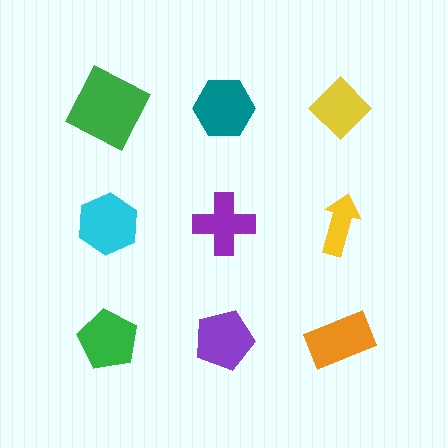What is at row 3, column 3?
An orange rectangle.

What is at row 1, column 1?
A green square.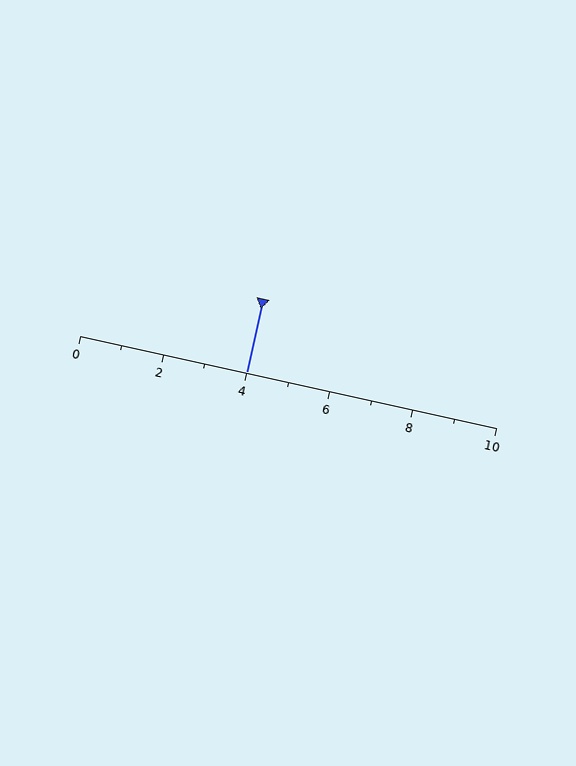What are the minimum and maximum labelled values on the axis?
The axis runs from 0 to 10.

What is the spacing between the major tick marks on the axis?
The major ticks are spaced 2 apart.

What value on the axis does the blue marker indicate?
The marker indicates approximately 4.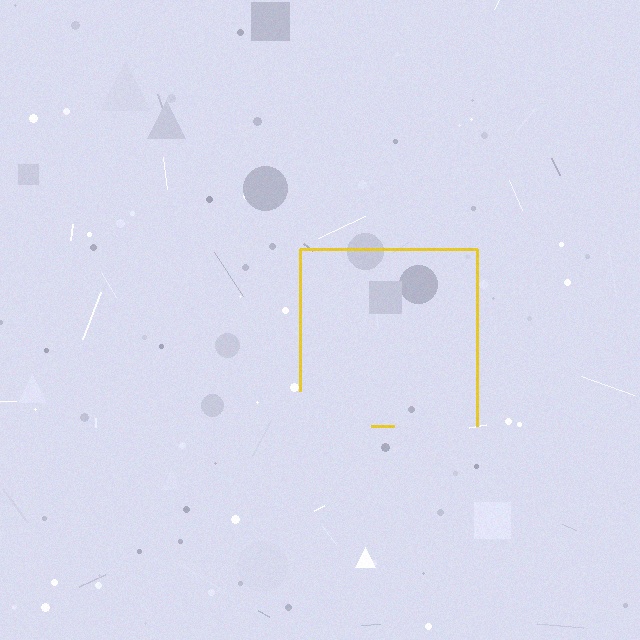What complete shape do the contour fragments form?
The contour fragments form a square.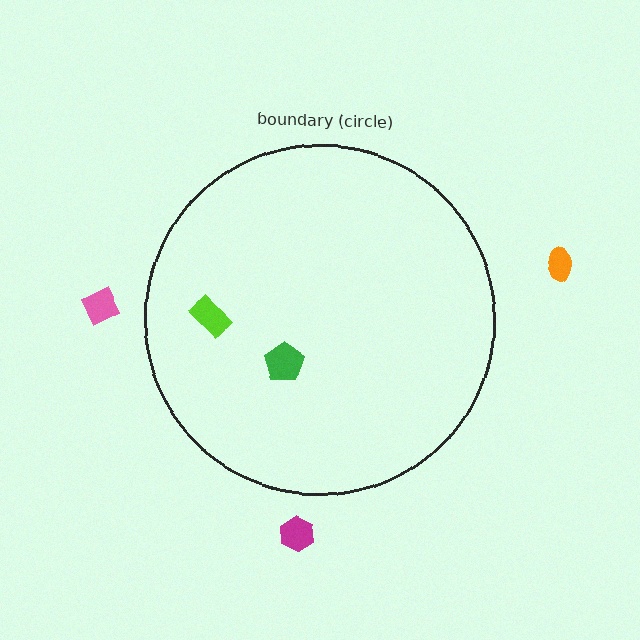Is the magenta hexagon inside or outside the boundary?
Outside.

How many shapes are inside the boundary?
2 inside, 3 outside.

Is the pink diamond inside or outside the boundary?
Outside.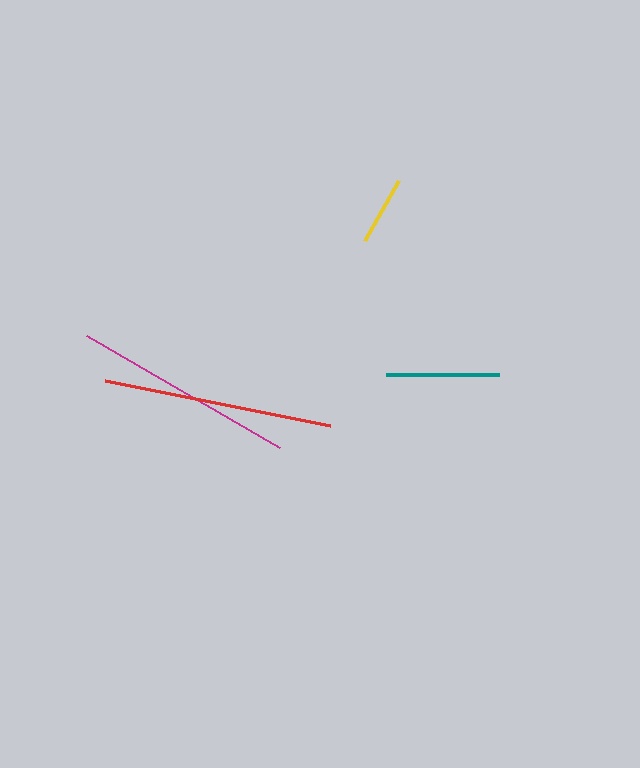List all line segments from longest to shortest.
From longest to shortest: red, magenta, teal, yellow.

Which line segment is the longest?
The red line is the longest at approximately 229 pixels.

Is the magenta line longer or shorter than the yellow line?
The magenta line is longer than the yellow line.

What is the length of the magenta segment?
The magenta segment is approximately 223 pixels long.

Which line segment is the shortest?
The yellow line is the shortest at approximately 69 pixels.